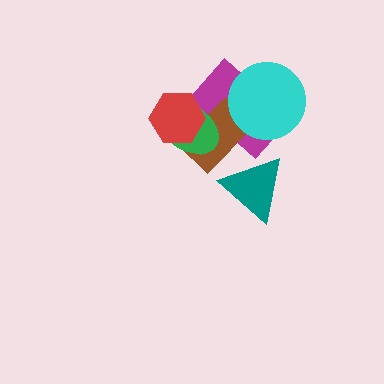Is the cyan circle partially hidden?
No, no other shape covers it.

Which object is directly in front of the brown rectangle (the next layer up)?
The teal triangle is directly in front of the brown rectangle.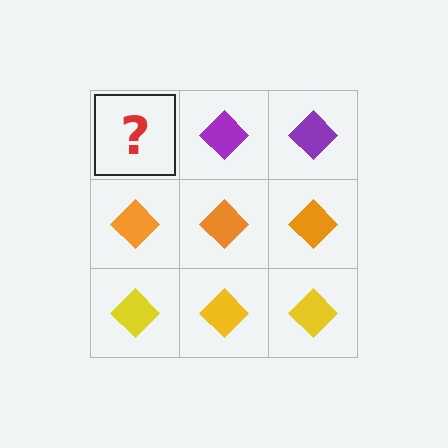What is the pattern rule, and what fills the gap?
The rule is that each row has a consistent color. The gap should be filled with a purple diamond.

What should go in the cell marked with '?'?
The missing cell should contain a purple diamond.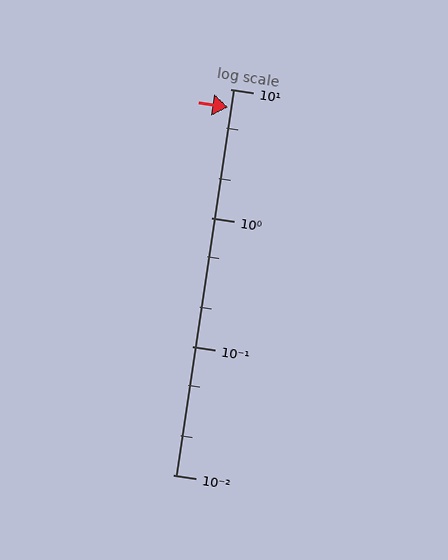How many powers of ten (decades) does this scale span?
The scale spans 3 decades, from 0.01 to 10.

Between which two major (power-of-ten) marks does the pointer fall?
The pointer is between 1 and 10.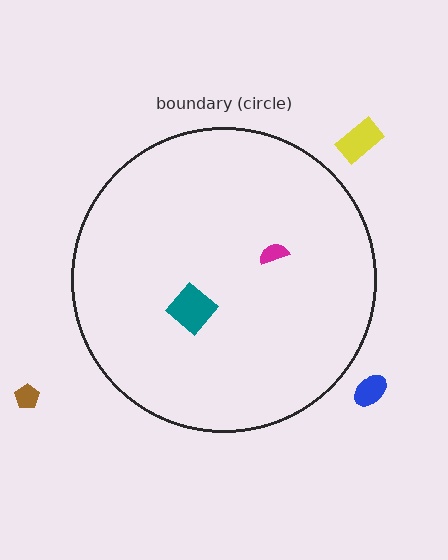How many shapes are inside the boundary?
2 inside, 3 outside.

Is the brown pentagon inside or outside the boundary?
Outside.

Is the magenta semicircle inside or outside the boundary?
Inside.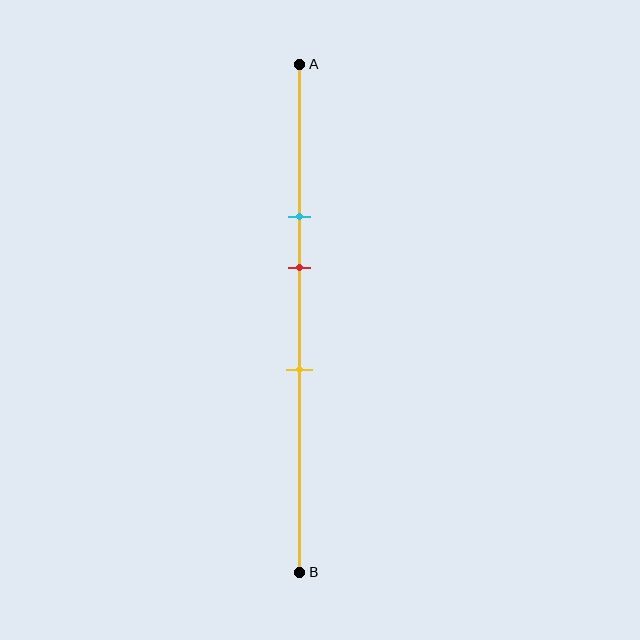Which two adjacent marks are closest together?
The cyan and red marks are the closest adjacent pair.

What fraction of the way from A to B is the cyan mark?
The cyan mark is approximately 30% (0.3) of the way from A to B.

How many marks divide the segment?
There are 3 marks dividing the segment.